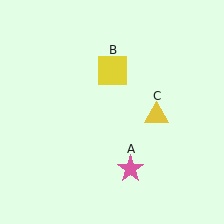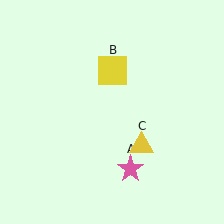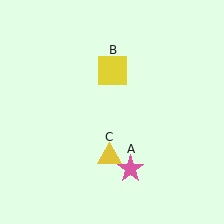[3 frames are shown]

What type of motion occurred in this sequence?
The yellow triangle (object C) rotated clockwise around the center of the scene.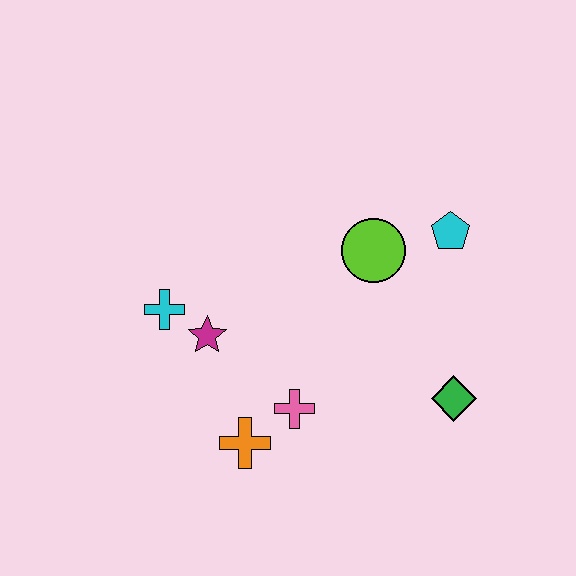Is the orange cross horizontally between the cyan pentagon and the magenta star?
Yes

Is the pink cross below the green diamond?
Yes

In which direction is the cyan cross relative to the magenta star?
The cyan cross is to the left of the magenta star.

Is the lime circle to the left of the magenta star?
No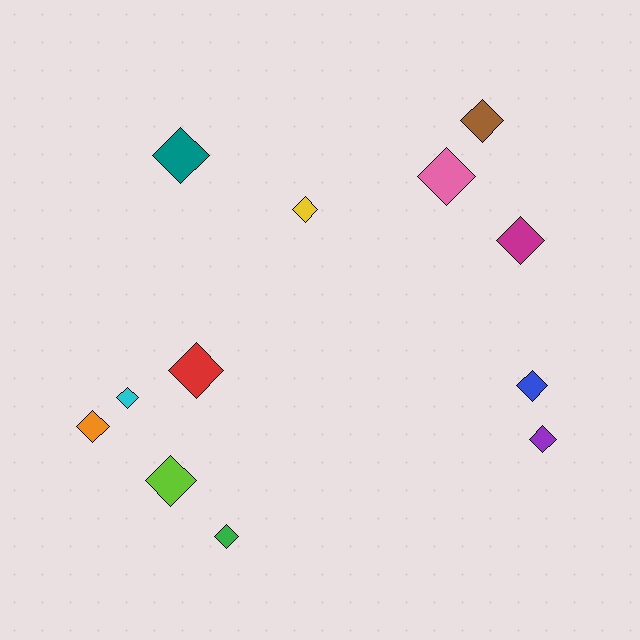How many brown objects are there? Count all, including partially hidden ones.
There is 1 brown object.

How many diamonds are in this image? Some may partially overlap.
There are 12 diamonds.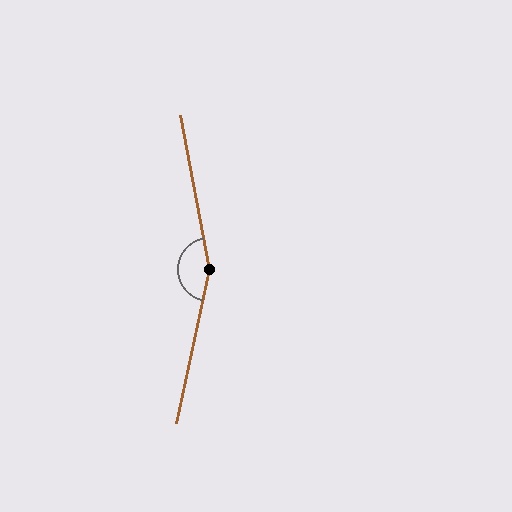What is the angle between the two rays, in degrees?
Approximately 157 degrees.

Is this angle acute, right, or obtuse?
It is obtuse.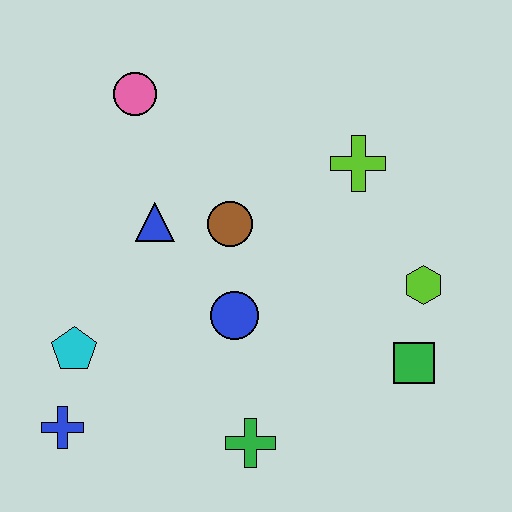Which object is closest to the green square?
The lime hexagon is closest to the green square.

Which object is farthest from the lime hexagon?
The blue cross is farthest from the lime hexagon.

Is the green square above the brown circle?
No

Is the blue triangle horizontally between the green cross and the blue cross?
Yes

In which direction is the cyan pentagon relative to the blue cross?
The cyan pentagon is above the blue cross.